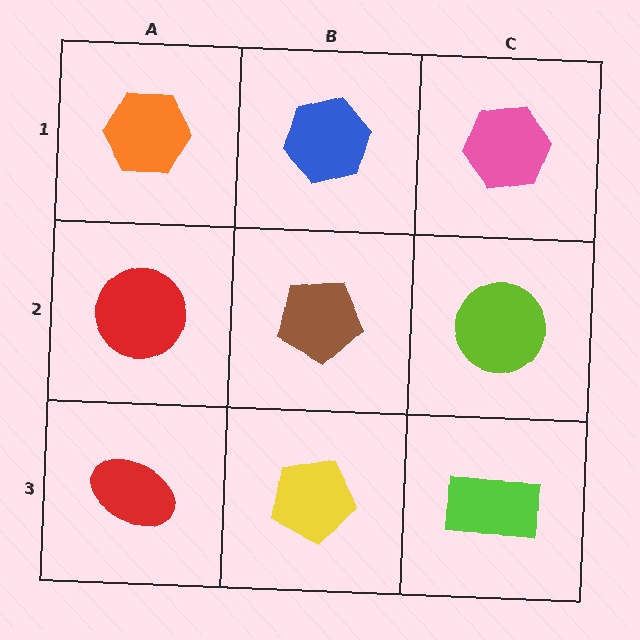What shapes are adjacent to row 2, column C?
A pink hexagon (row 1, column C), a lime rectangle (row 3, column C), a brown pentagon (row 2, column B).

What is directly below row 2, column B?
A yellow pentagon.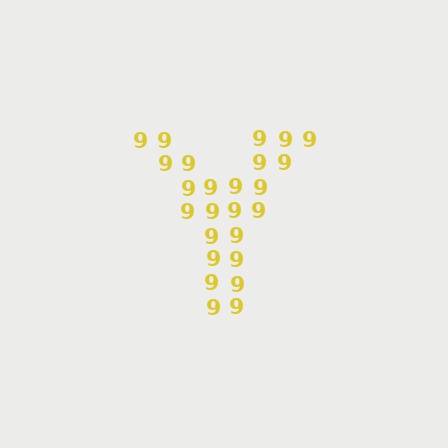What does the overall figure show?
The overall figure shows the letter Y.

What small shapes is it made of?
It is made of small digit 9's.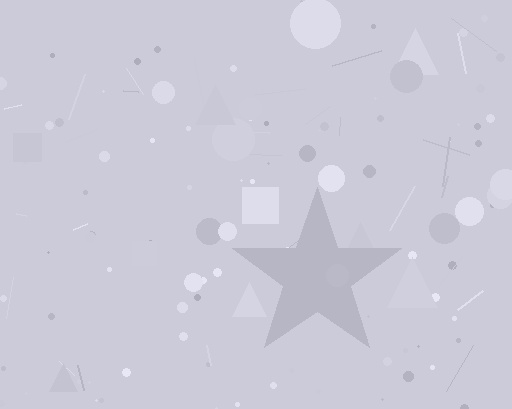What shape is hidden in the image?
A star is hidden in the image.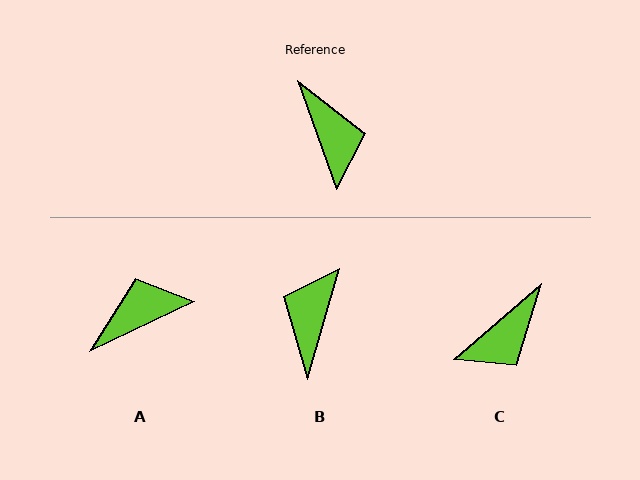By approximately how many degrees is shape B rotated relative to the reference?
Approximately 145 degrees counter-clockwise.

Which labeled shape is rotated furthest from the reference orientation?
B, about 145 degrees away.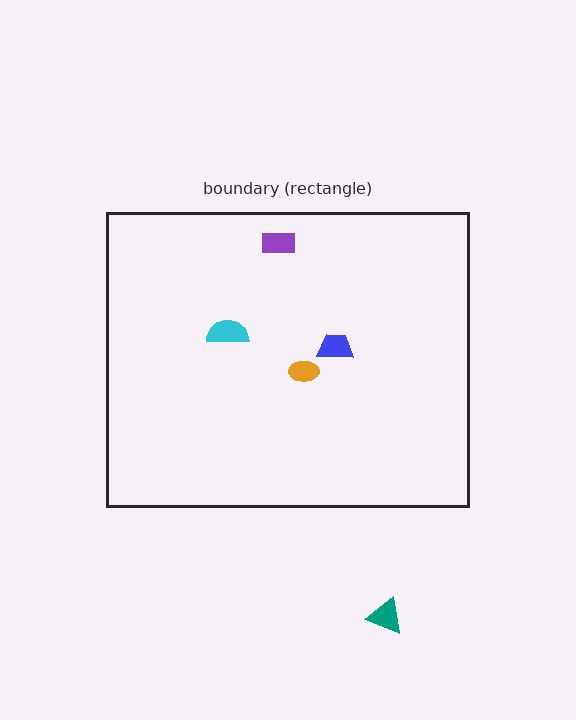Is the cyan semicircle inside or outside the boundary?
Inside.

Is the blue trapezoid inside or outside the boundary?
Inside.